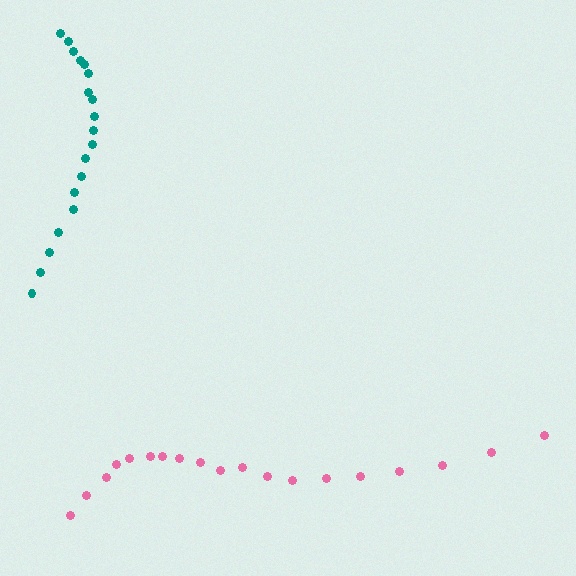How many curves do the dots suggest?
There are 2 distinct paths.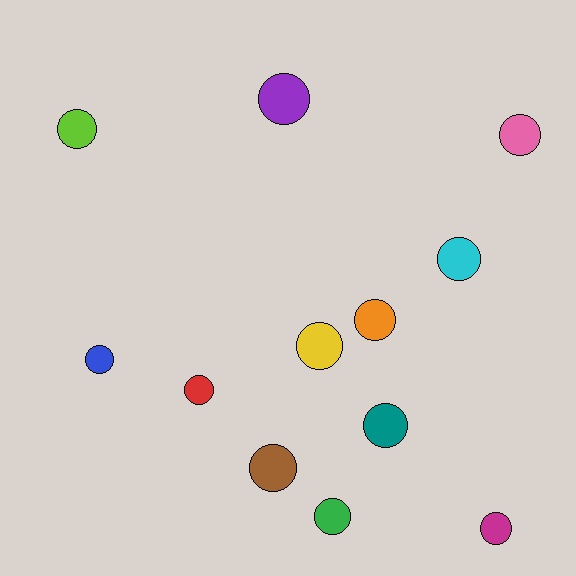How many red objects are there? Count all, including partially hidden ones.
There is 1 red object.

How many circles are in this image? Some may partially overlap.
There are 12 circles.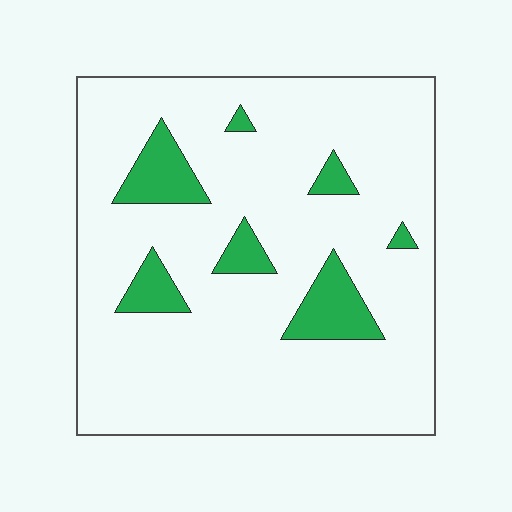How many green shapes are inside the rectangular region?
7.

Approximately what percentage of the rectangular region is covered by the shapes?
Approximately 10%.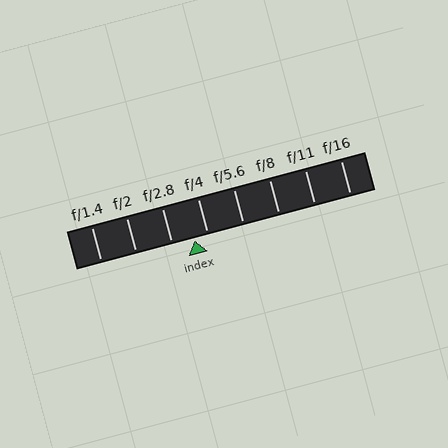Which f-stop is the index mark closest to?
The index mark is closest to f/4.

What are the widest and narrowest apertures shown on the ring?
The widest aperture shown is f/1.4 and the narrowest is f/16.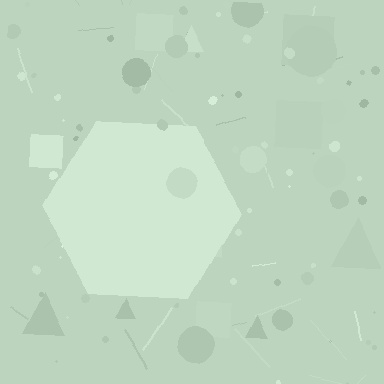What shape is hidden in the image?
A hexagon is hidden in the image.